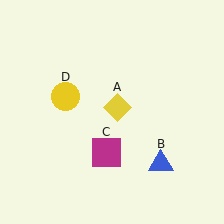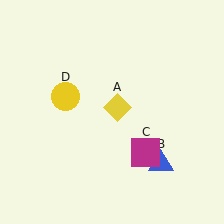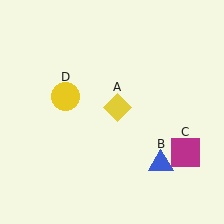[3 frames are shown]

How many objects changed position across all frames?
1 object changed position: magenta square (object C).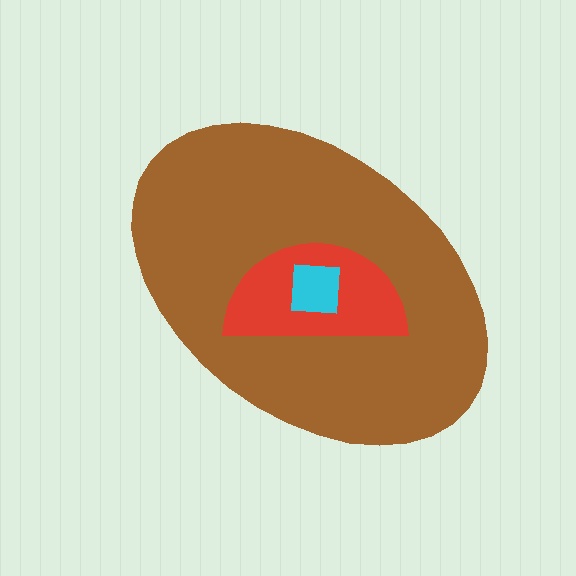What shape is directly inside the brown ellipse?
The red semicircle.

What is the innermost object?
The cyan square.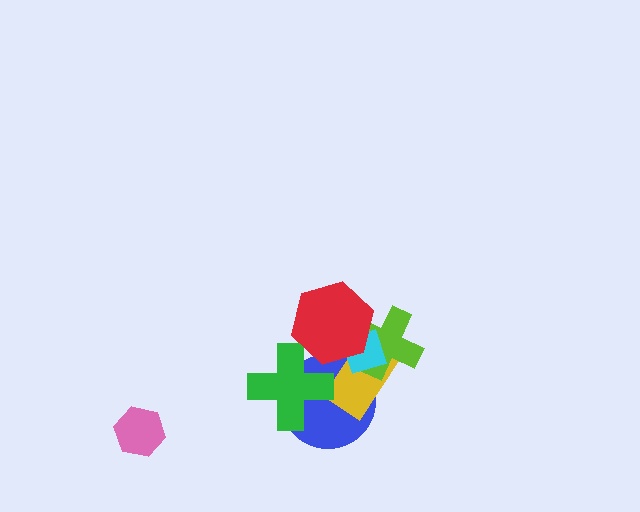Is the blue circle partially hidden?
Yes, it is partially covered by another shape.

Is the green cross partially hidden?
Yes, it is partially covered by another shape.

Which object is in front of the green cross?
The red hexagon is in front of the green cross.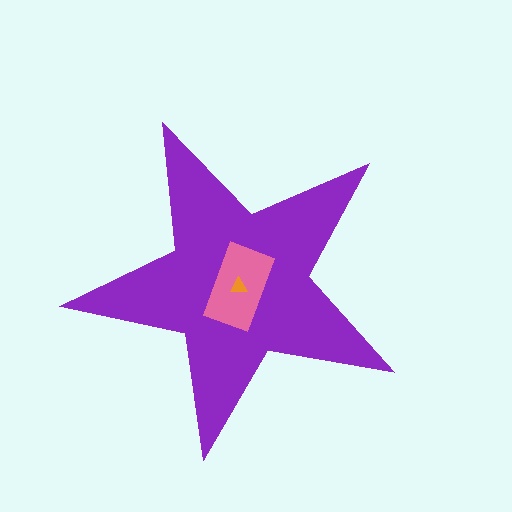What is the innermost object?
The orange triangle.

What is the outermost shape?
The purple star.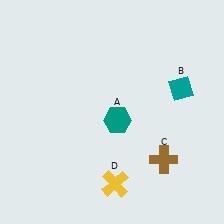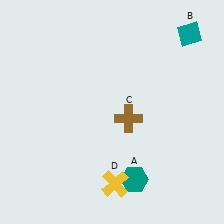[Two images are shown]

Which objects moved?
The objects that moved are: the teal hexagon (A), the teal diamond (B), the brown cross (C).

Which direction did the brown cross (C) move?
The brown cross (C) moved up.